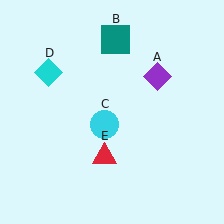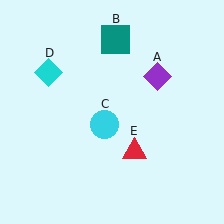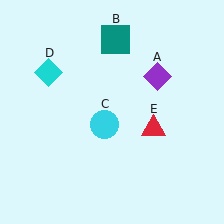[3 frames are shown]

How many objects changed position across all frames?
1 object changed position: red triangle (object E).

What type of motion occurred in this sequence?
The red triangle (object E) rotated counterclockwise around the center of the scene.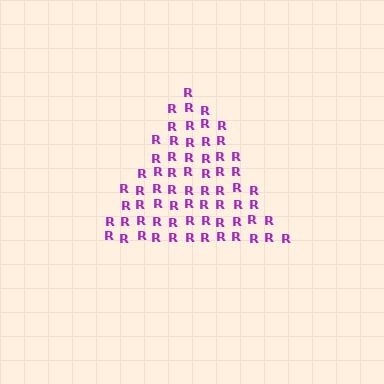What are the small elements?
The small elements are letter R's.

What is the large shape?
The large shape is a triangle.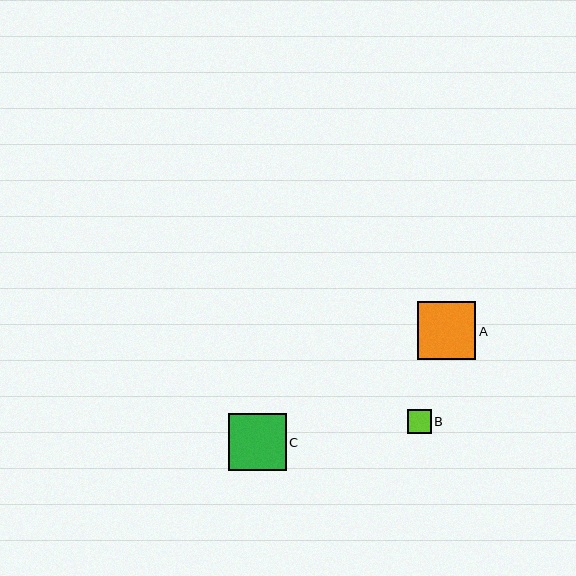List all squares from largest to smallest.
From largest to smallest: A, C, B.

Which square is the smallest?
Square B is the smallest with a size of approximately 24 pixels.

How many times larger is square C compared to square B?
Square C is approximately 2.4 times the size of square B.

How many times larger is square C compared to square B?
Square C is approximately 2.4 times the size of square B.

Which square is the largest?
Square A is the largest with a size of approximately 58 pixels.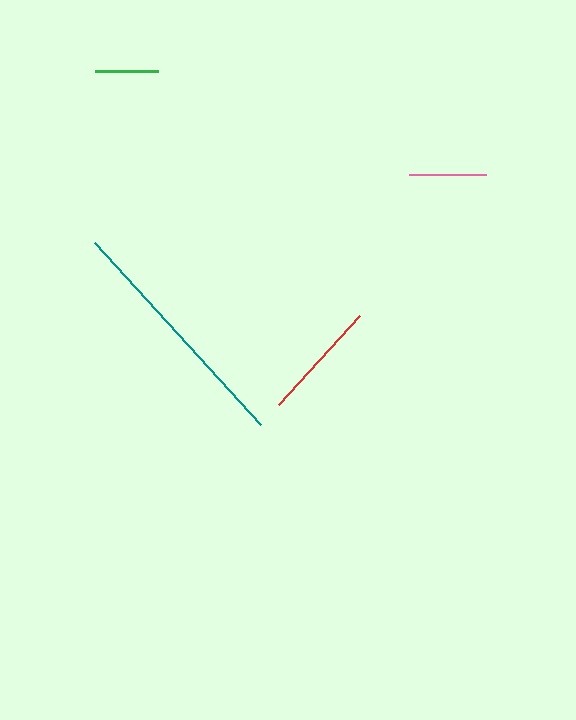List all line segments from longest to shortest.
From longest to shortest: teal, red, pink, green.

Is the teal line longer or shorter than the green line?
The teal line is longer than the green line.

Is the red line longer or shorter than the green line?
The red line is longer than the green line.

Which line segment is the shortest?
The green line is the shortest at approximately 63 pixels.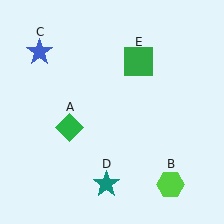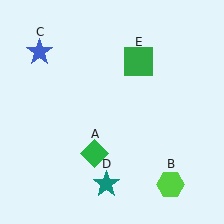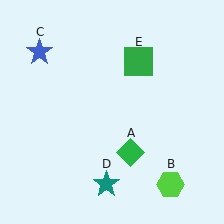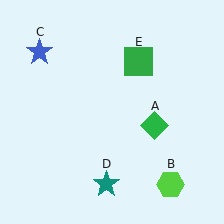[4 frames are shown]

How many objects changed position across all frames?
1 object changed position: green diamond (object A).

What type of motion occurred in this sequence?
The green diamond (object A) rotated counterclockwise around the center of the scene.